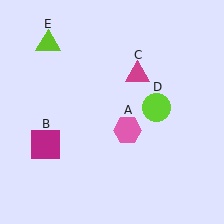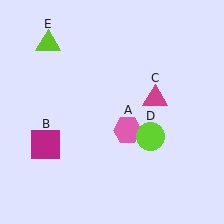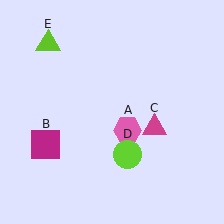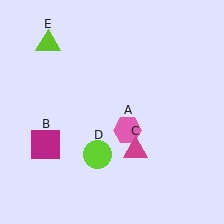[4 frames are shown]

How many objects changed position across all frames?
2 objects changed position: magenta triangle (object C), lime circle (object D).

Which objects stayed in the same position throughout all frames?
Pink hexagon (object A) and magenta square (object B) and lime triangle (object E) remained stationary.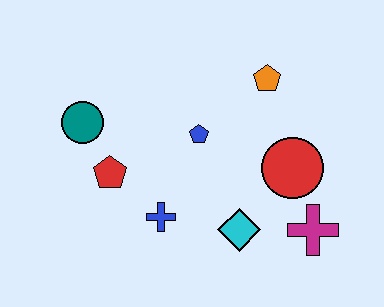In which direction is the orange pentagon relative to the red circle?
The orange pentagon is above the red circle.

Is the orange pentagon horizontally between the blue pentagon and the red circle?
Yes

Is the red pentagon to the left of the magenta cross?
Yes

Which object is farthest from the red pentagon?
The magenta cross is farthest from the red pentagon.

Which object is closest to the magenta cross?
The red circle is closest to the magenta cross.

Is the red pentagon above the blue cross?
Yes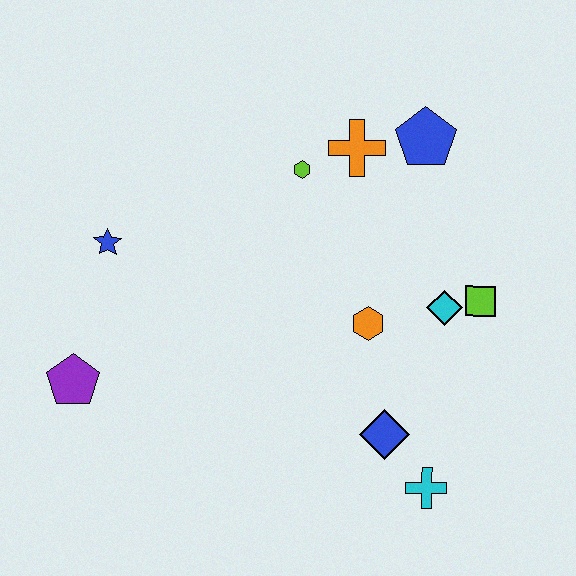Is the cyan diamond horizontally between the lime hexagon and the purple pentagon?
No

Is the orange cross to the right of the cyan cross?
No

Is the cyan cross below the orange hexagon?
Yes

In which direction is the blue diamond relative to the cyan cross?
The blue diamond is above the cyan cross.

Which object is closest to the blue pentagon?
The orange cross is closest to the blue pentagon.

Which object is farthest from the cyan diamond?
The purple pentagon is farthest from the cyan diamond.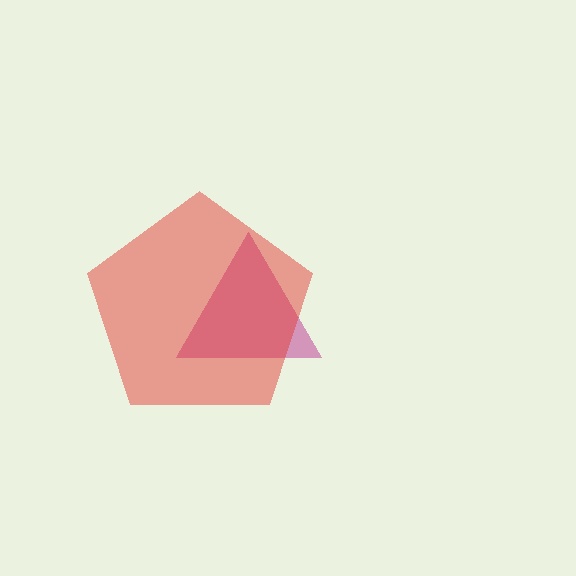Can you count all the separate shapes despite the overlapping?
Yes, there are 2 separate shapes.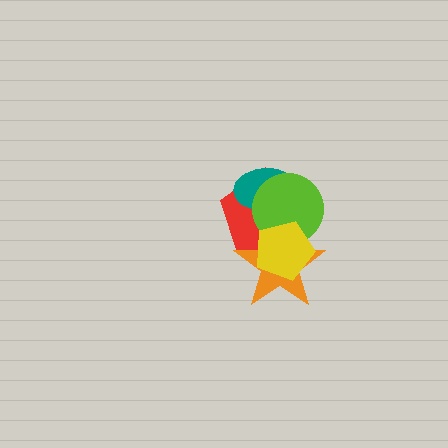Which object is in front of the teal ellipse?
The lime circle is in front of the teal ellipse.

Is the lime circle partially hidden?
Yes, it is partially covered by another shape.